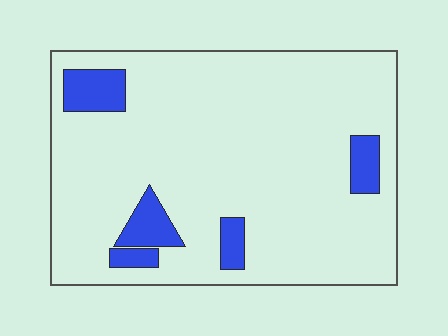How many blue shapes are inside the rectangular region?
5.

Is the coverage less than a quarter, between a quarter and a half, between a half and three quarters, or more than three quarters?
Less than a quarter.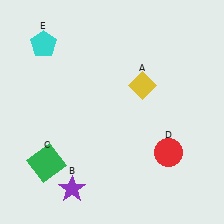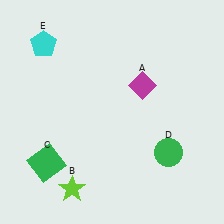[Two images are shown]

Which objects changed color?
A changed from yellow to magenta. B changed from purple to lime. D changed from red to green.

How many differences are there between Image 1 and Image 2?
There are 3 differences between the two images.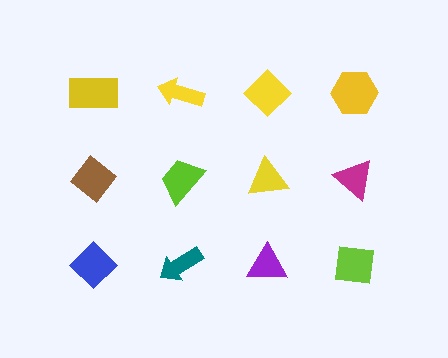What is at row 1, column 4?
A yellow hexagon.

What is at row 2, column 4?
A magenta triangle.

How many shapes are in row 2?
4 shapes.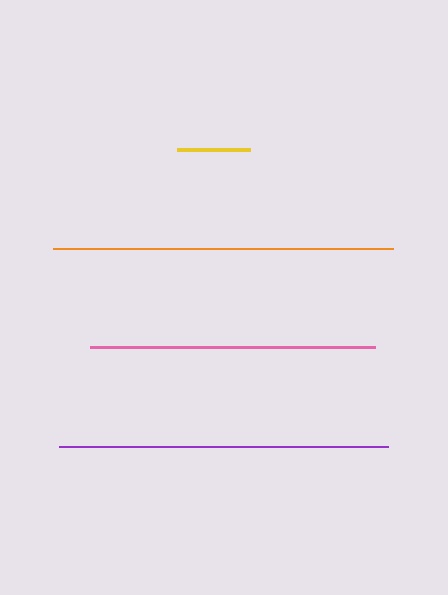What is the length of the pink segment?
The pink segment is approximately 285 pixels long.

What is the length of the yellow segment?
The yellow segment is approximately 73 pixels long.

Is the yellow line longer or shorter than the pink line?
The pink line is longer than the yellow line.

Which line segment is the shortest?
The yellow line is the shortest at approximately 73 pixels.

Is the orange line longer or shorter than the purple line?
The orange line is longer than the purple line.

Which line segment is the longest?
The orange line is the longest at approximately 341 pixels.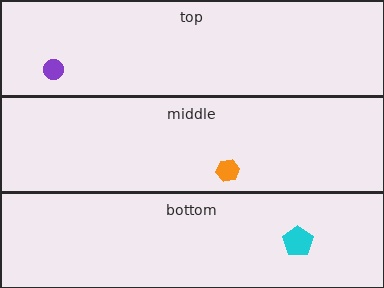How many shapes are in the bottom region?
1.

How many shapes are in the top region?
1.